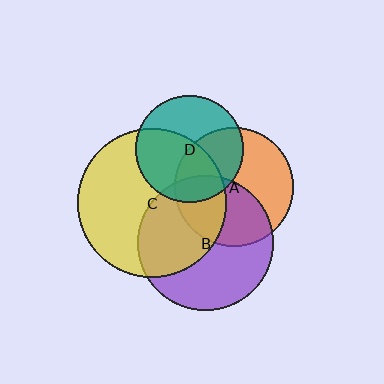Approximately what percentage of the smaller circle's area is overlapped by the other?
Approximately 40%.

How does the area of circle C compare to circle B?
Approximately 1.2 times.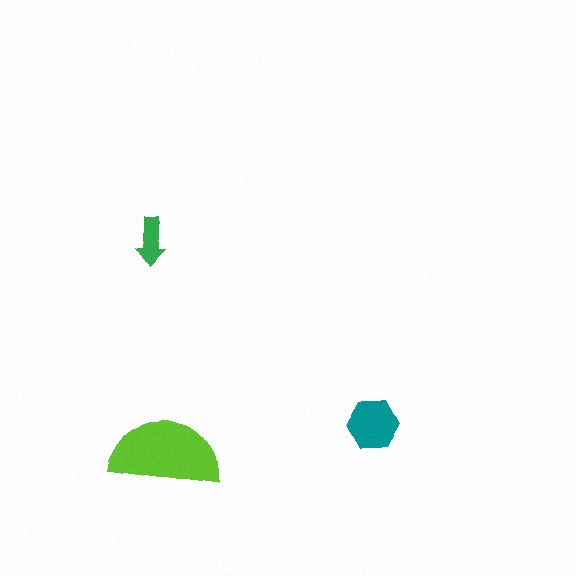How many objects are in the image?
There are 3 objects in the image.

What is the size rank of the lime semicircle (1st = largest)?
1st.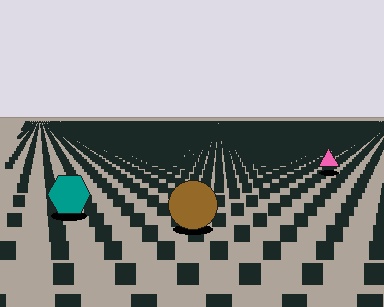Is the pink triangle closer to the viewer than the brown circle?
No. The brown circle is closer — you can tell from the texture gradient: the ground texture is coarser near it.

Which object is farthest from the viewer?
The pink triangle is farthest from the viewer. It appears smaller and the ground texture around it is denser.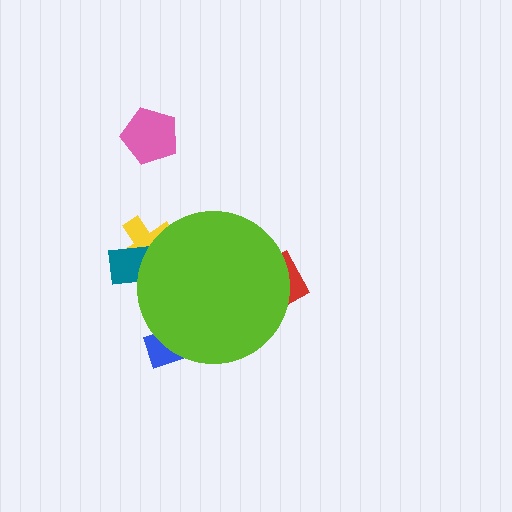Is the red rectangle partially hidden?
Yes, the red rectangle is partially hidden behind the lime circle.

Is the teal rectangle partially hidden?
Yes, the teal rectangle is partially hidden behind the lime circle.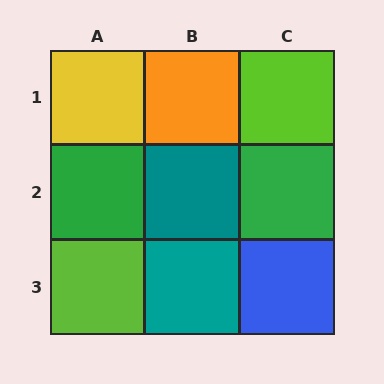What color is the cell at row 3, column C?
Blue.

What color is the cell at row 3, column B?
Teal.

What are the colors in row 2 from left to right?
Green, teal, green.